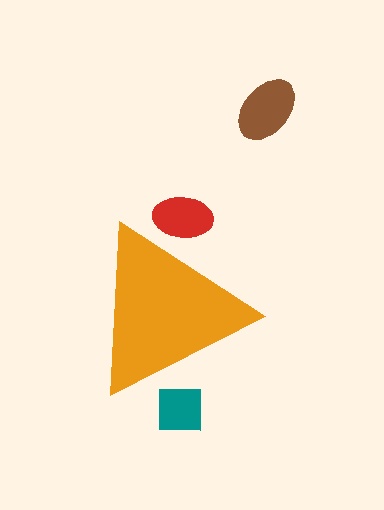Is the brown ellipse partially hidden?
No, the brown ellipse is fully visible.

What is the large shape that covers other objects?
An orange triangle.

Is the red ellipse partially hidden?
Yes, the red ellipse is partially hidden behind the orange triangle.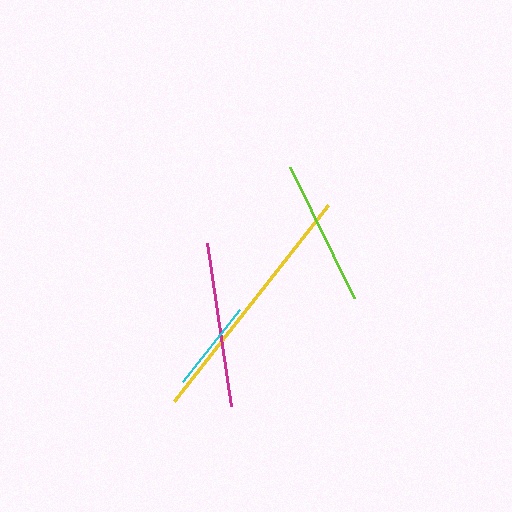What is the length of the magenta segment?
The magenta segment is approximately 165 pixels long.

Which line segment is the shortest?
The cyan line is the shortest at approximately 92 pixels.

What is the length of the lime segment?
The lime segment is approximately 146 pixels long.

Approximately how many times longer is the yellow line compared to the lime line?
The yellow line is approximately 1.7 times the length of the lime line.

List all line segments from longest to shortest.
From longest to shortest: yellow, magenta, lime, cyan.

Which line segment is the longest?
The yellow line is the longest at approximately 249 pixels.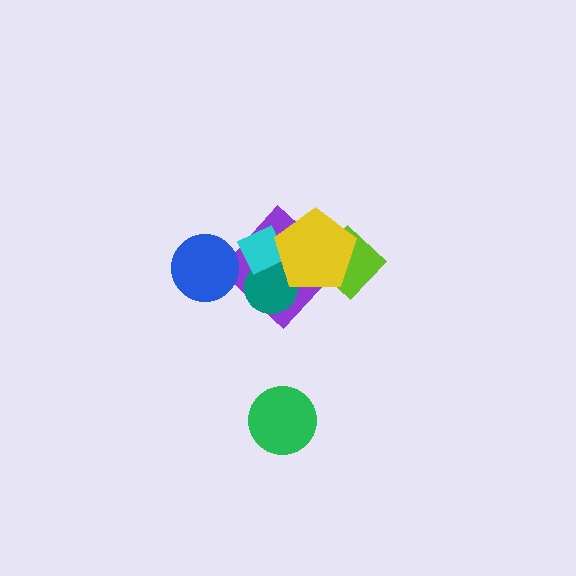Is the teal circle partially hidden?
Yes, it is partially covered by another shape.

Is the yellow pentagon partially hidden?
No, no other shape covers it.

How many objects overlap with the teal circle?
3 objects overlap with the teal circle.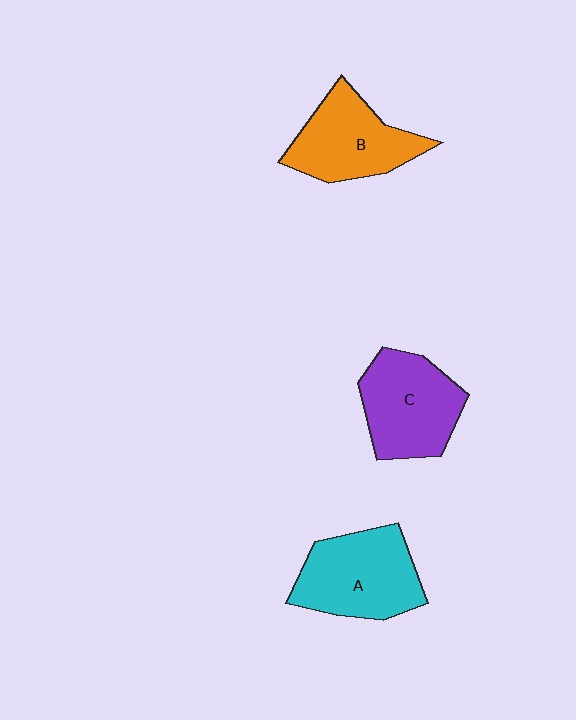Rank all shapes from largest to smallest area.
From largest to smallest: A (cyan), C (purple), B (orange).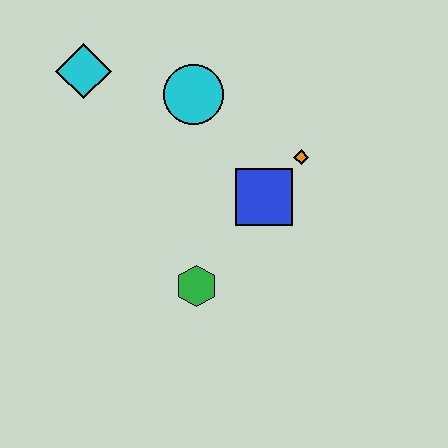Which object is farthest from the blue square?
The cyan diamond is farthest from the blue square.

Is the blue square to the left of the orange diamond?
Yes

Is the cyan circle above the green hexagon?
Yes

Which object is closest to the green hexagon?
The blue square is closest to the green hexagon.